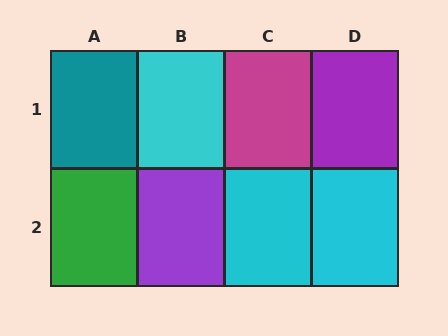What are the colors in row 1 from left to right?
Teal, cyan, magenta, purple.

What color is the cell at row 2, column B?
Purple.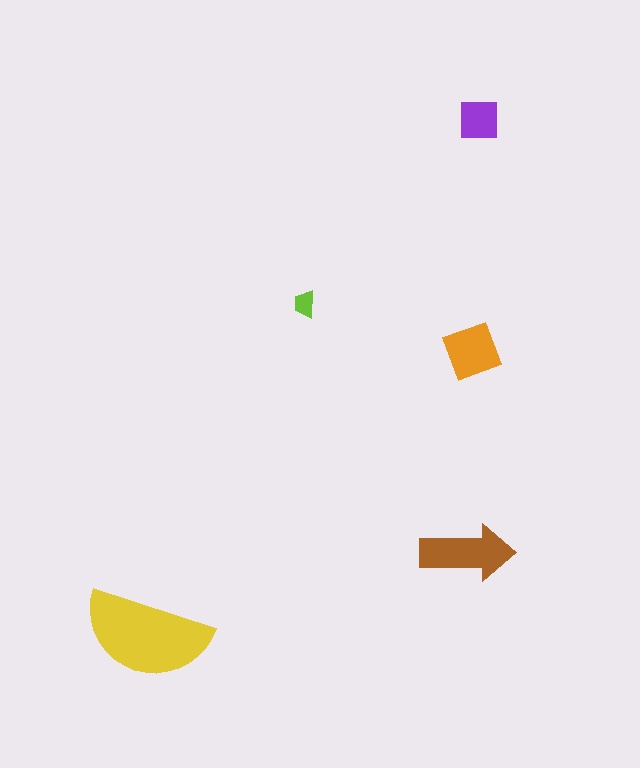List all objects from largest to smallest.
The yellow semicircle, the brown arrow, the orange diamond, the purple square, the lime trapezoid.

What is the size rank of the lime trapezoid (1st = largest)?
5th.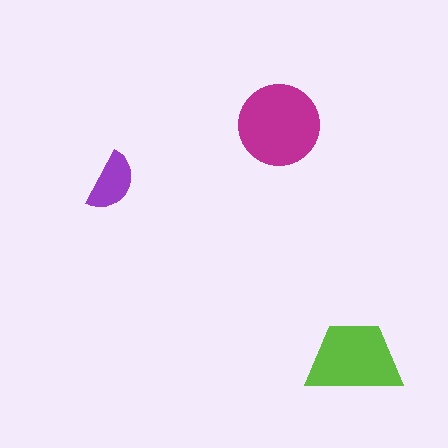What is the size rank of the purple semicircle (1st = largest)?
3rd.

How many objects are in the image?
There are 3 objects in the image.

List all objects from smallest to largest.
The purple semicircle, the lime trapezoid, the magenta circle.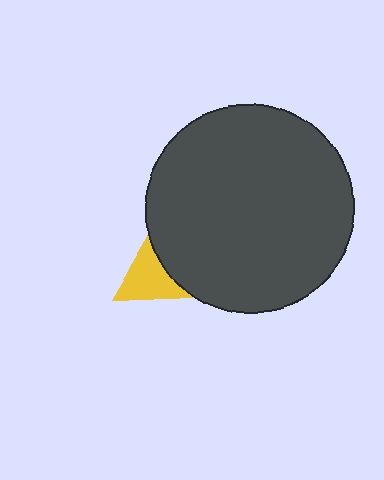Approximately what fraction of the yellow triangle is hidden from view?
Roughly 66% of the yellow triangle is hidden behind the dark gray circle.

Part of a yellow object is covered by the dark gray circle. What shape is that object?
It is a triangle.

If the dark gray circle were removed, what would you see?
You would see the complete yellow triangle.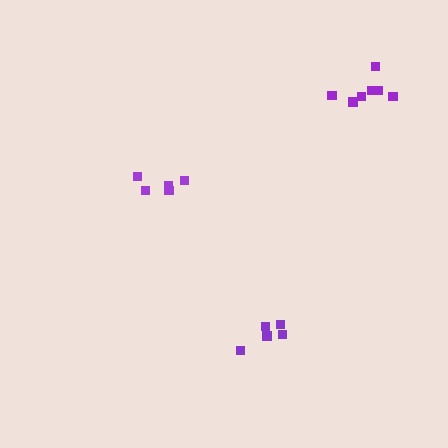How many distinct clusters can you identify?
There are 3 distinct clusters.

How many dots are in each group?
Group 1: 5 dots, Group 2: 5 dots, Group 3: 7 dots (17 total).